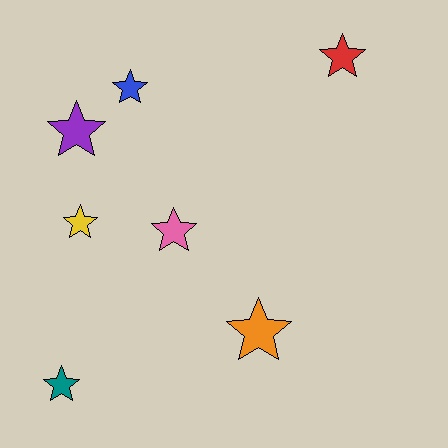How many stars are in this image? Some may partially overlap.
There are 7 stars.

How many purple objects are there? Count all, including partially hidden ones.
There is 1 purple object.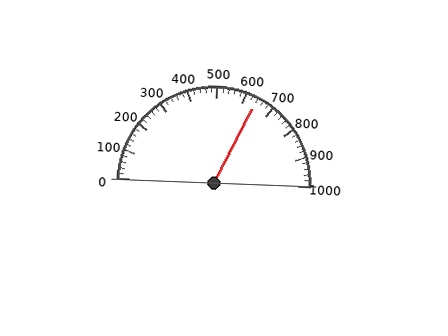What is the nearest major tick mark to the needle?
The nearest major tick mark is 600.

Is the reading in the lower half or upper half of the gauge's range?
The reading is in the upper half of the range (0 to 1000).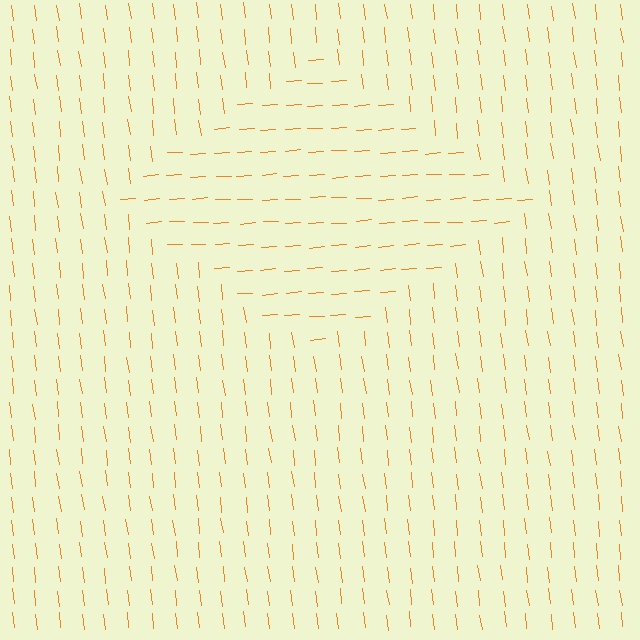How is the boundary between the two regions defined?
The boundary is defined purely by a change in line orientation (approximately 86 degrees difference). All lines are the same color and thickness.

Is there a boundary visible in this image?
Yes, there is a texture boundary formed by a change in line orientation.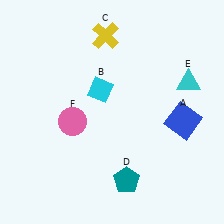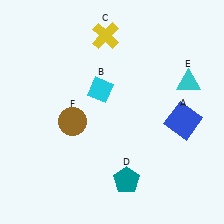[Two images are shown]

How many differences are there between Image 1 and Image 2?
There is 1 difference between the two images.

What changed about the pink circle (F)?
In Image 1, F is pink. In Image 2, it changed to brown.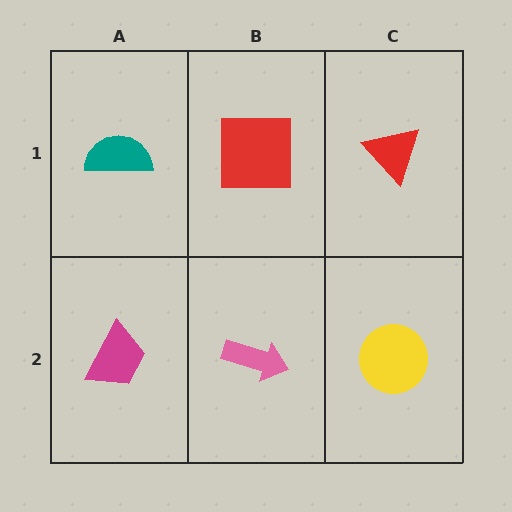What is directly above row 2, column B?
A red square.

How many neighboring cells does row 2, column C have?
2.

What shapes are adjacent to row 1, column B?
A pink arrow (row 2, column B), a teal semicircle (row 1, column A), a red triangle (row 1, column C).